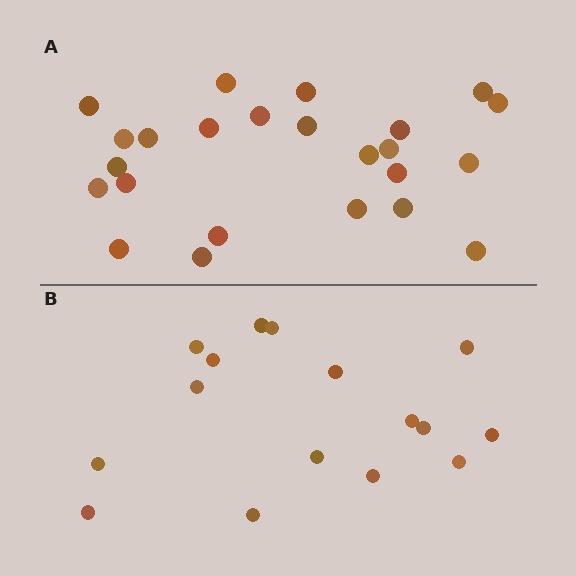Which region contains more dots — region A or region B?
Region A (the top region) has more dots.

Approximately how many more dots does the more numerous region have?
Region A has roughly 8 or so more dots than region B.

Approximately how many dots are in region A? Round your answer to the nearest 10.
About 20 dots. (The exact count is 24, which rounds to 20.)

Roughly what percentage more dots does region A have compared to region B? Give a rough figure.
About 50% more.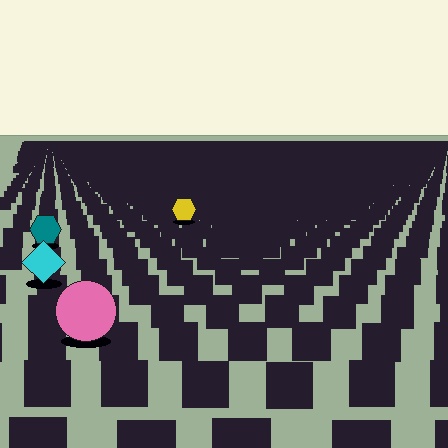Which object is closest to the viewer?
The pink circle is closest. The texture marks near it are larger and more spread out.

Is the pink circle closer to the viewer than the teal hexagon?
Yes. The pink circle is closer — you can tell from the texture gradient: the ground texture is coarser near it.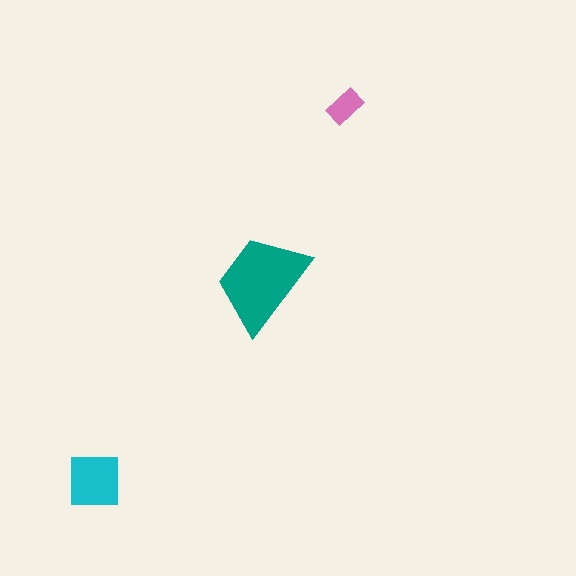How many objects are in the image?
There are 3 objects in the image.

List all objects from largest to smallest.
The teal trapezoid, the cyan square, the pink rectangle.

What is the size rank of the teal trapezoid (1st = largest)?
1st.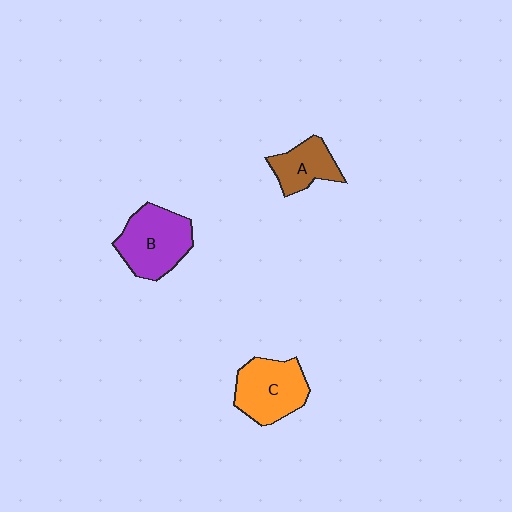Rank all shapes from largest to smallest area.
From largest to smallest: B (purple), C (orange), A (brown).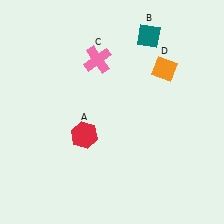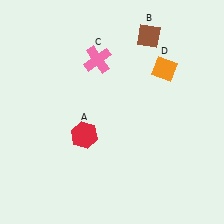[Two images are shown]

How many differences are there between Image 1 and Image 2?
There is 1 difference between the two images.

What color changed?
The diamond (B) changed from teal in Image 1 to brown in Image 2.